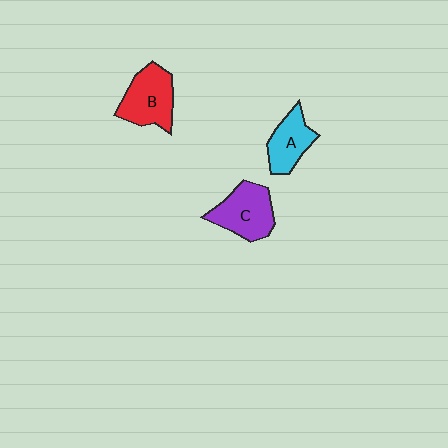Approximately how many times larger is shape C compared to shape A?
Approximately 1.3 times.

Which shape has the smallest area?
Shape A (cyan).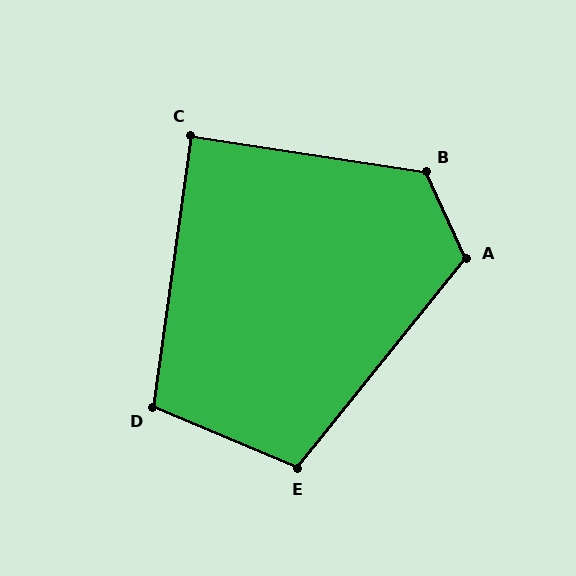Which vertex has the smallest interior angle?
C, at approximately 89 degrees.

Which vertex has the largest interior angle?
B, at approximately 124 degrees.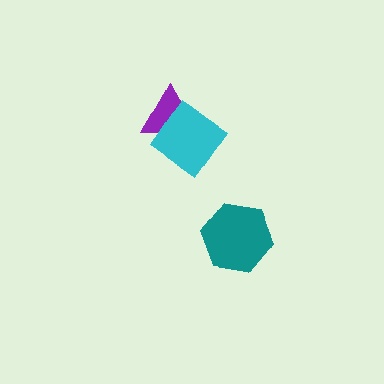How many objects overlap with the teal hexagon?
0 objects overlap with the teal hexagon.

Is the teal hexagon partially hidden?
No, no other shape covers it.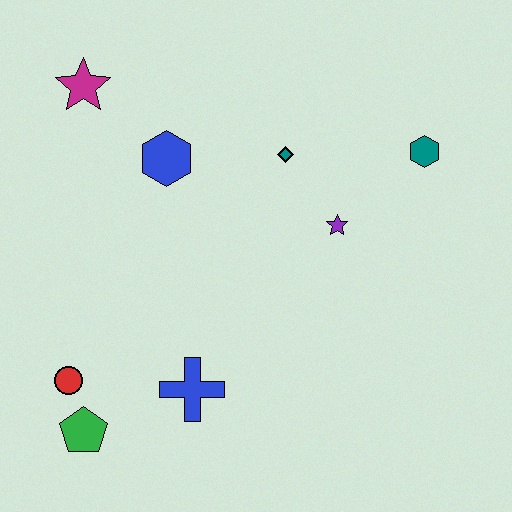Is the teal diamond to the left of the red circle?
No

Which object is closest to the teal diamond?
The purple star is closest to the teal diamond.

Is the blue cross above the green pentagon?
Yes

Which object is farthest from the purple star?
The green pentagon is farthest from the purple star.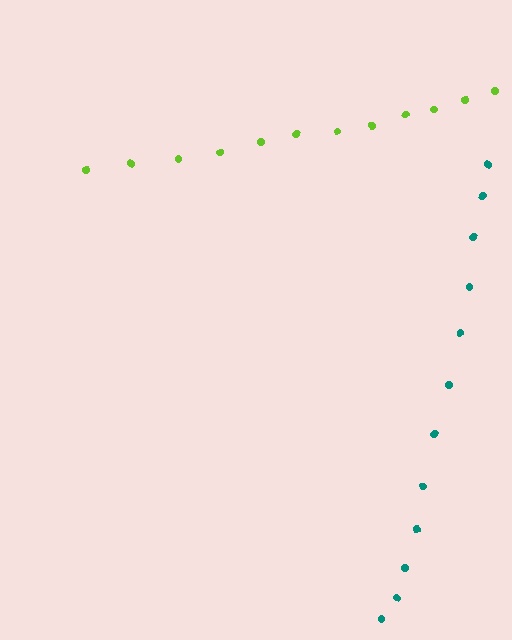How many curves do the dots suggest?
There are 2 distinct paths.